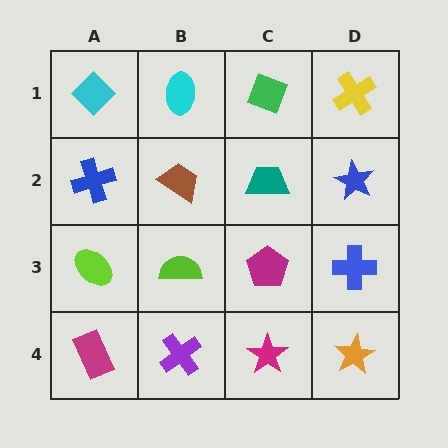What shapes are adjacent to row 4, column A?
A lime ellipse (row 3, column A), a purple cross (row 4, column B).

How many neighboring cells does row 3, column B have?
4.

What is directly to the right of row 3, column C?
A blue cross.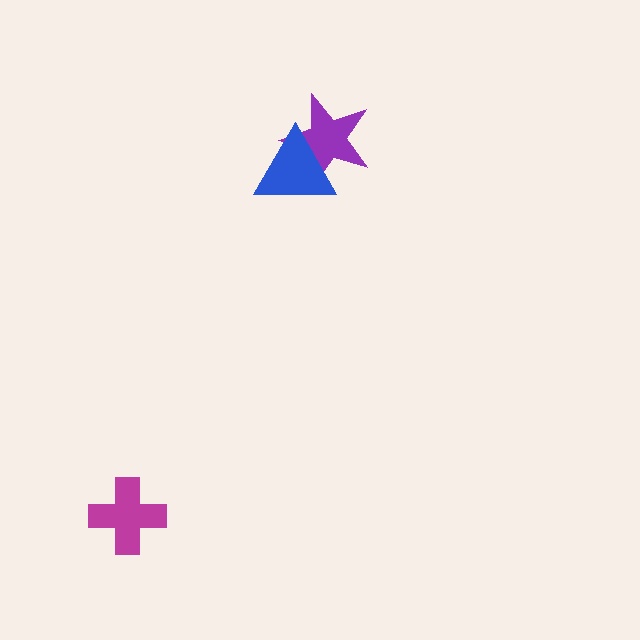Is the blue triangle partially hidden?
No, no other shape covers it.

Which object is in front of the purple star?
The blue triangle is in front of the purple star.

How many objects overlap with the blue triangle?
1 object overlaps with the blue triangle.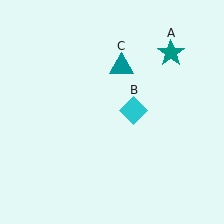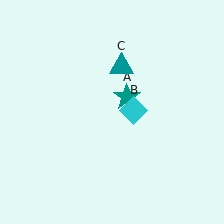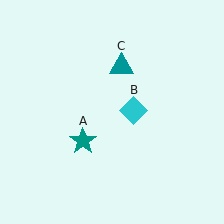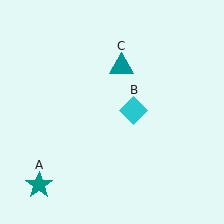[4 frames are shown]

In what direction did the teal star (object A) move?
The teal star (object A) moved down and to the left.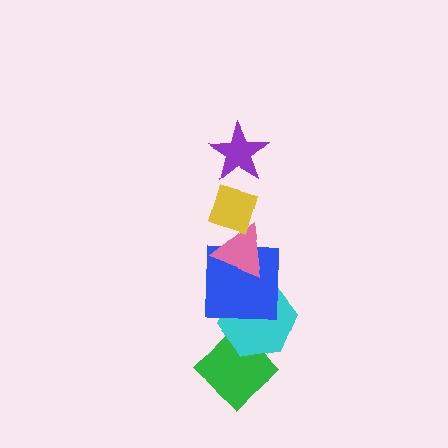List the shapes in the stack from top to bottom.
From top to bottom: the purple star, the yellow diamond, the pink triangle, the blue square, the cyan hexagon, the green diamond.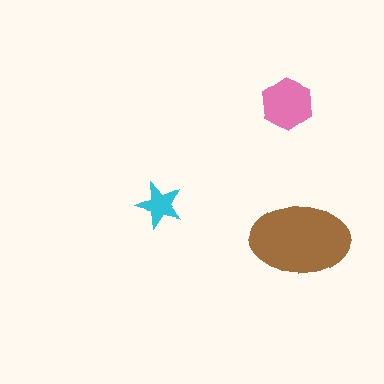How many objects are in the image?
There are 3 objects in the image.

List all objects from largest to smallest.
The brown ellipse, the pink hexagon, the cyan star.